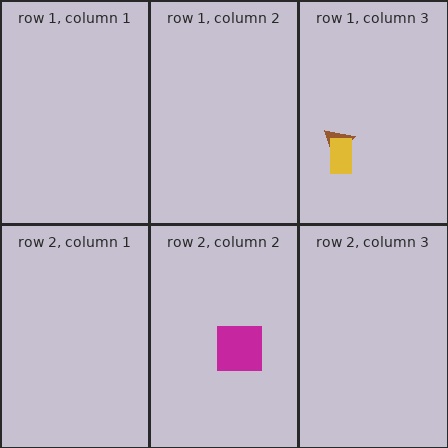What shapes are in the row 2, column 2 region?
The magenta square.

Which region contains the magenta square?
The row 2, column 2 region.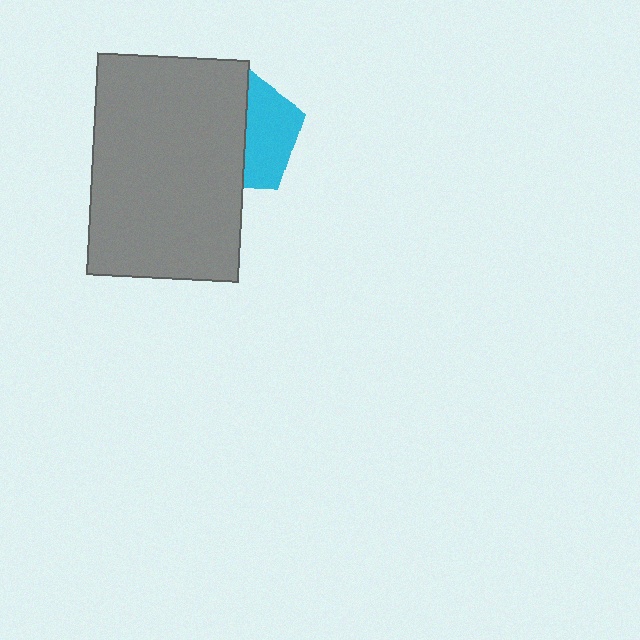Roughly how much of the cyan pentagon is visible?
A small part of it is visible (roughly 42%).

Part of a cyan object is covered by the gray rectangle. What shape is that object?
It is a pentagon.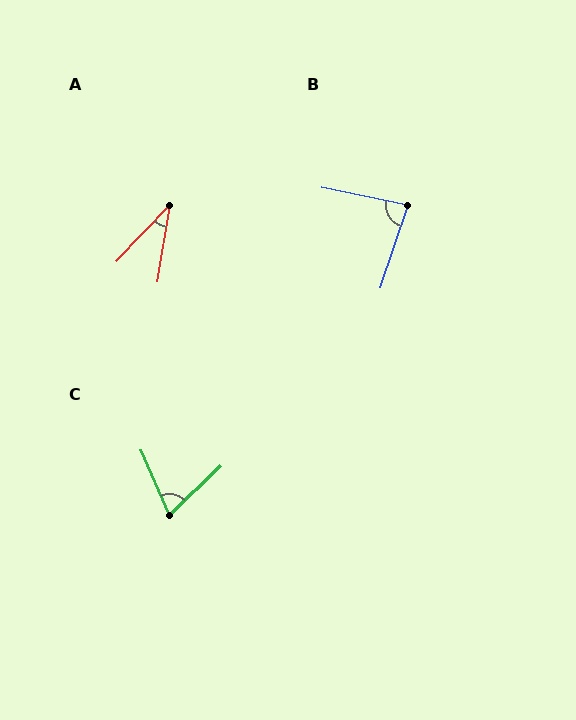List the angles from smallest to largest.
A (34°), C (70°), B (83°).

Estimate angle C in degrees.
Approximately 70 degrees.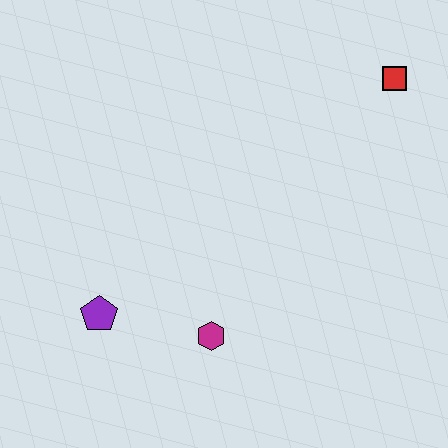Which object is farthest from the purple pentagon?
The red square is farthest from the purple pentagon.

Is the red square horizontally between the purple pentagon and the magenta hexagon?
No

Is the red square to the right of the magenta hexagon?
Yes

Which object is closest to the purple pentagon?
The magenta hexagon is closest to the purple pentagon.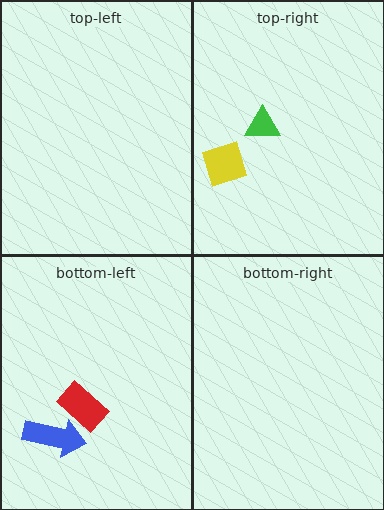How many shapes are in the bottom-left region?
2.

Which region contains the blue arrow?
The bottom-left region.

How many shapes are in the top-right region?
2.